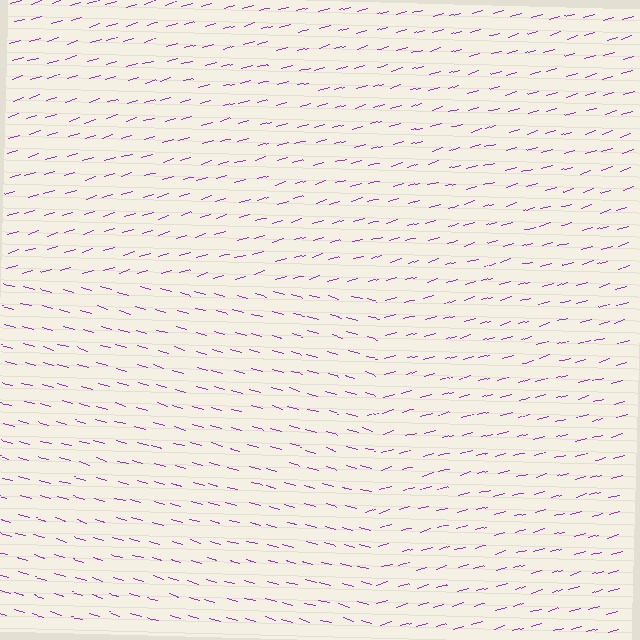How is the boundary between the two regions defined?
The boundary is defined purely by a change in line orientation (approximately 33 degrees difference). All lines are the same color and thickness.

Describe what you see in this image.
The image is filled with small purple line segments. A rectangle region in the image has lines oriented differently from the surrounding lines, creating a visible texture boundary.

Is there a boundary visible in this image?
Yes, there is a texture boundary formed by a change in line orientation.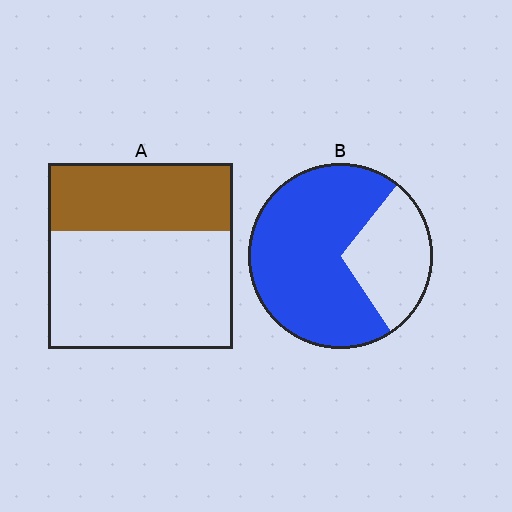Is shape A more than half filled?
No.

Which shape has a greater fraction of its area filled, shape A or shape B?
Shape B.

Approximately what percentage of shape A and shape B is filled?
A is approximately 35% and B is approximately 70%.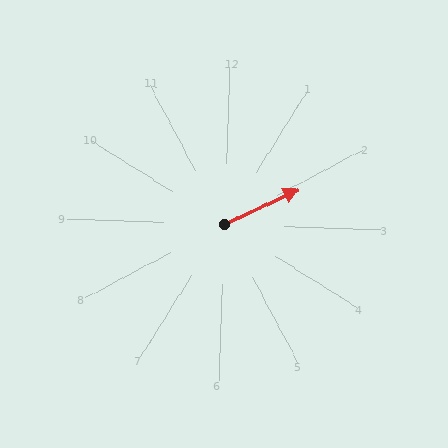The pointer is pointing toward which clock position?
Roughly 2 o'clock.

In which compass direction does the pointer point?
Northeast.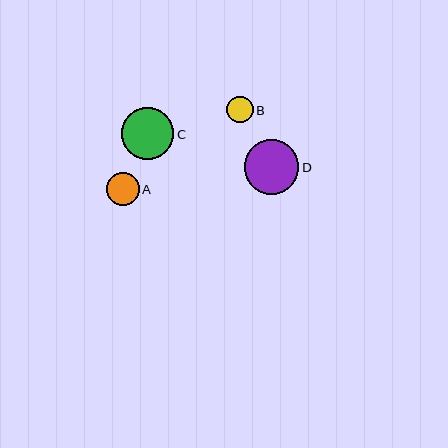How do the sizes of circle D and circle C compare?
Circle D and circle C are approximately the same size.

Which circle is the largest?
Circle D is the largest with a size of approximately 54 pixels.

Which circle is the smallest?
Circle B is the smallest with a size of approximately 27 pixels.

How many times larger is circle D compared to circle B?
Circle D is approximately 2.1 times the size of circle B.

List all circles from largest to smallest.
From largest to smallest: D, C, A, B.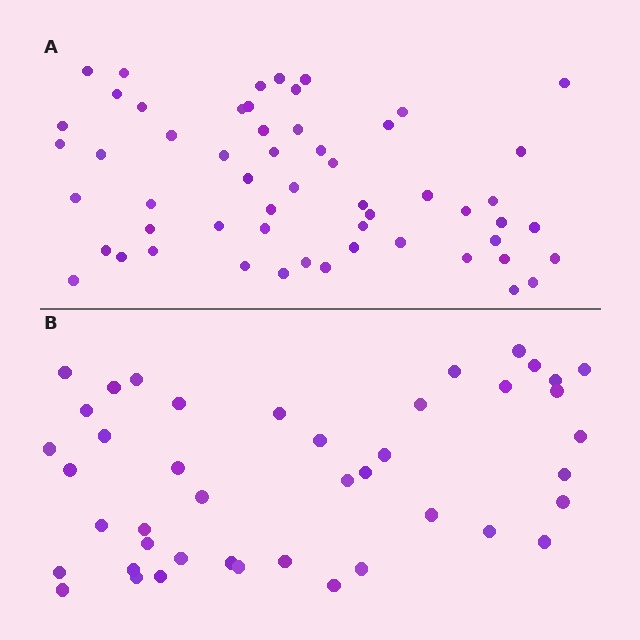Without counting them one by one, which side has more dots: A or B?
Region A (the top region) has more dots.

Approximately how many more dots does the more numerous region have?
Region A has approximately 15 more dots than region B.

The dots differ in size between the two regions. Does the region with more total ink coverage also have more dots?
No. Region B has more total ink coverage because its dots are larger, but region A actually contains more individual dots. Total area can be misleading — the number of items is what matters here.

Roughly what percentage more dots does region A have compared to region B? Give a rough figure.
About 30% more.